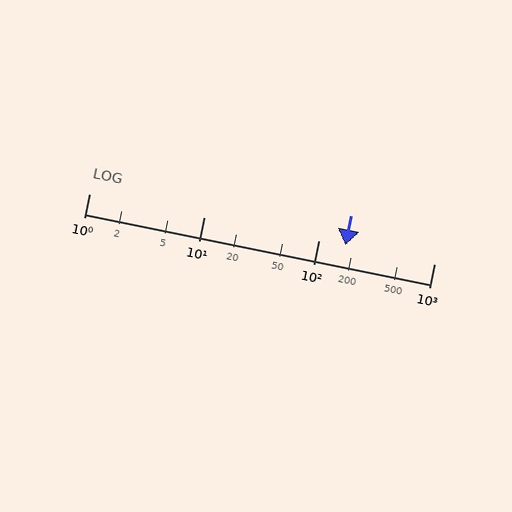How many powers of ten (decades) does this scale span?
The scale spans 3 decades, from 1 to 1000.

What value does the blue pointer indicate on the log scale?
The pointer indicates approximately 170.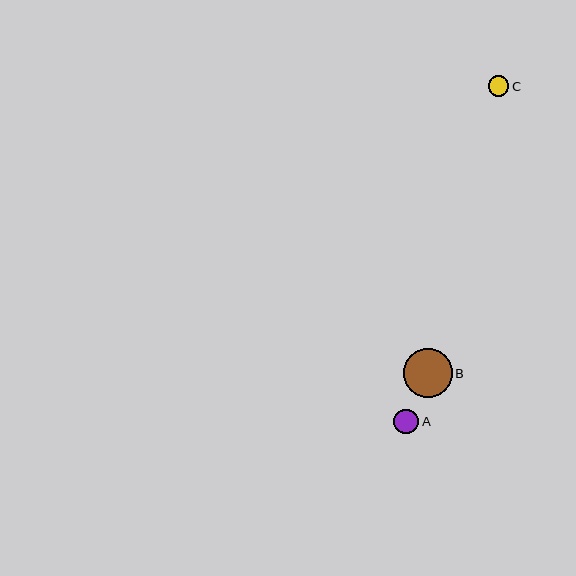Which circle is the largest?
Circle B is the largest with a size of approximately 49 pixels.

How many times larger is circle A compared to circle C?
Circle A is approximately 1.2 times the size of circle C.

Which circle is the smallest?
Circle C is the smallest with a size of approximately 21 pixels.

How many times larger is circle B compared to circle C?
Circle B is approximately 2.3 times the size of circle C.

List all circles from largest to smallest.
From largest to smallest: B, A, C.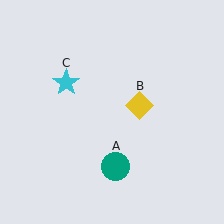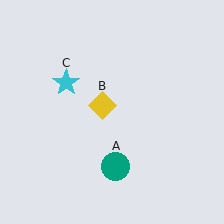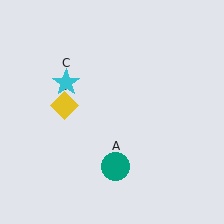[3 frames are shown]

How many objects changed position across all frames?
1 object changed position: yellow diamond (object B).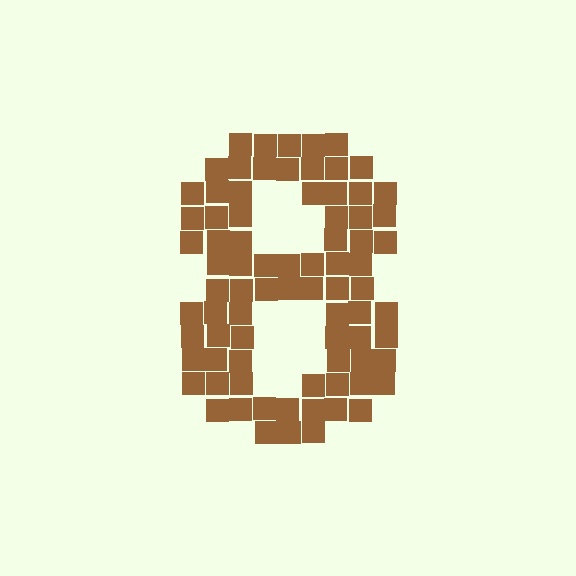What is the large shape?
The large shape is the digit 8.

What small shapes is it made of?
It is made of small squares.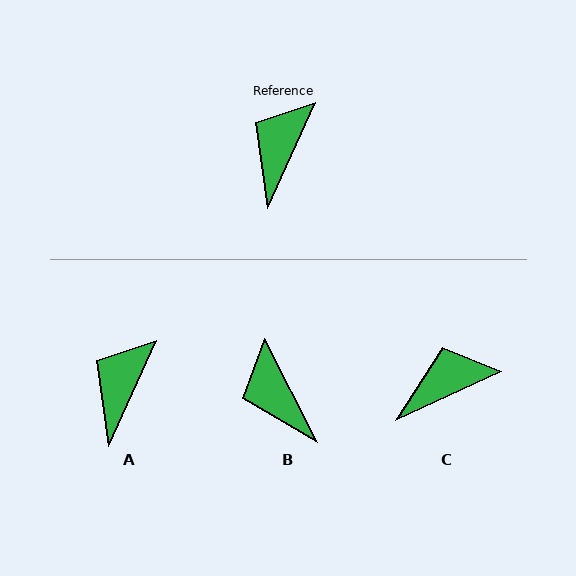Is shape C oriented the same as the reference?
No, it is off by about 41 degrees.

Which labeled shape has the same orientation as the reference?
A.